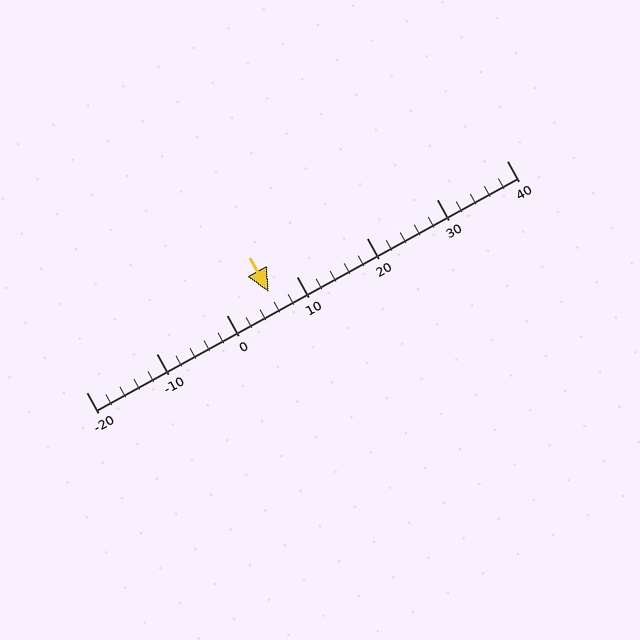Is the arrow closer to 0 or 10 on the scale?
The arrow is closer to 10.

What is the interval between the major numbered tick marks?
The major tick marks are spaced 10 units apart.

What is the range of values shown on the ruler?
The ruler shows values from -20 to 40.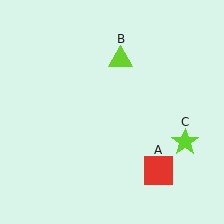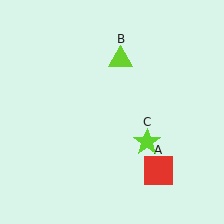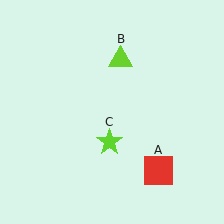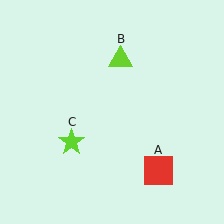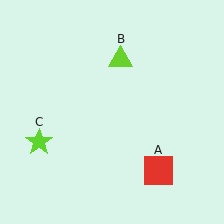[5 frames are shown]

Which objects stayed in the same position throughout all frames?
Red square (object A) and lime triangle (object B) remained stationary.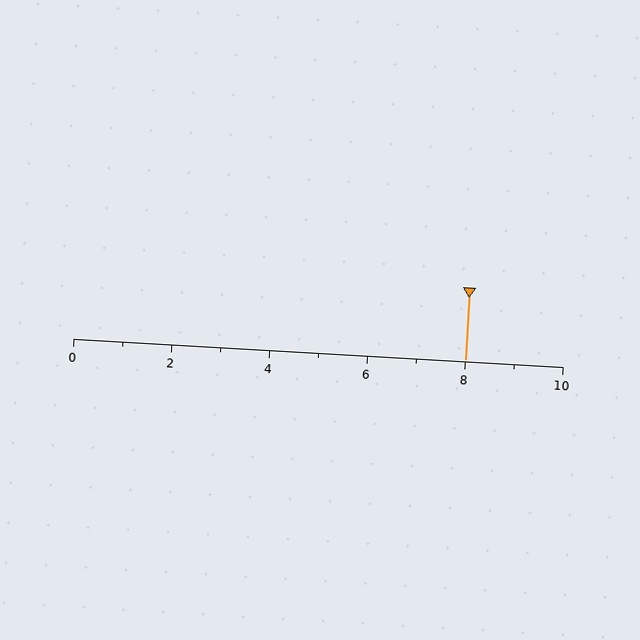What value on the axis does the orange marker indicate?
The marker indicates approximately 8.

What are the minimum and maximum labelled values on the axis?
The axis runs from 0 to 10.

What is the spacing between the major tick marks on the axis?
The major ticks are spaced 2 apart.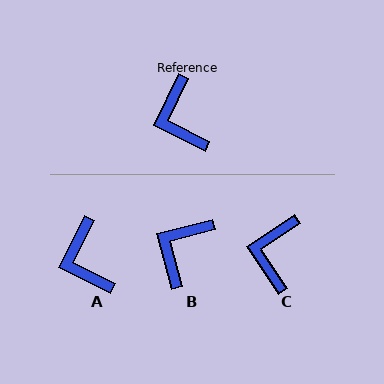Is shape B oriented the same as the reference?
No, it is off by about 49 degrees.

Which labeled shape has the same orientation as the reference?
A.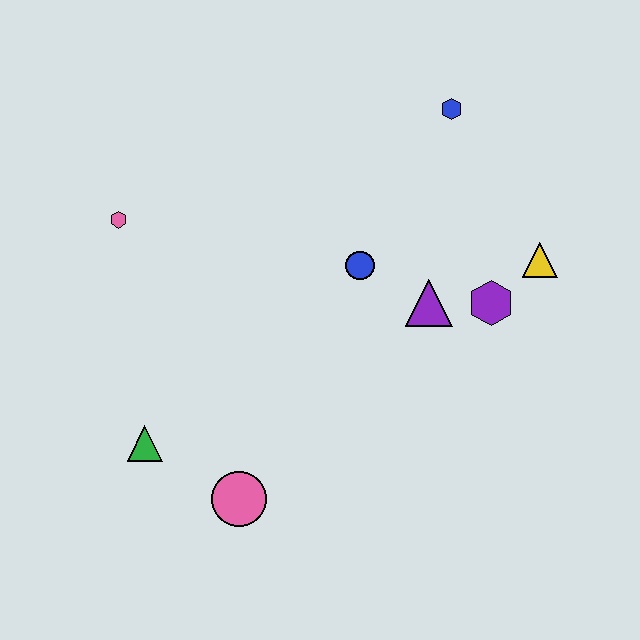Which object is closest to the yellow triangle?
The purple hexagon is closest to the yellow triangle.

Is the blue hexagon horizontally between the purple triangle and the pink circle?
No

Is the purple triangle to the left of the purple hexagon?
Yes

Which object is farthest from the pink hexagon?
The yellow triangle is farthest from the pink hexagon.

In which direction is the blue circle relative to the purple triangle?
The blue circle is to the left of the purple triangle.